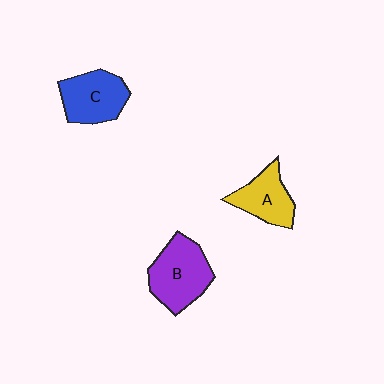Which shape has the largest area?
Shape B (purple).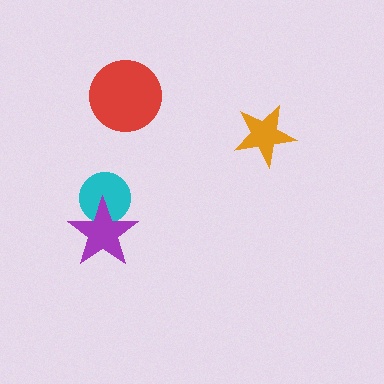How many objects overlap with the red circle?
0 objects overlap with the red circle.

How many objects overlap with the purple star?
1 object overlaps with the purple star.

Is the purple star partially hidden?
No, no other shape covers it.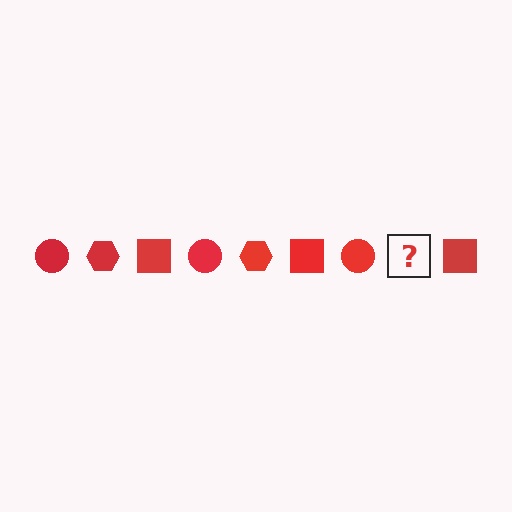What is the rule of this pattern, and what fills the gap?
The rule is that the pattern cycles through circle, hexagon, square shapes in red. The gap should be filled with a red hexagon.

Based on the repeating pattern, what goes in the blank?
The blank should be a red hexagon.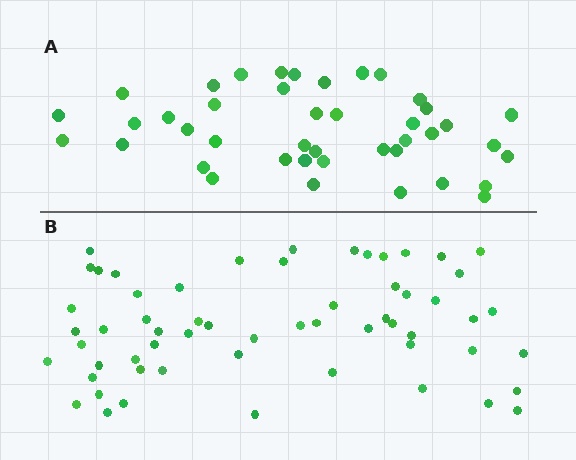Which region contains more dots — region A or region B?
Region B (the bottom region) has more dots.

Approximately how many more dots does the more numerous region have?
Region B has approximately 15 more dots than region A.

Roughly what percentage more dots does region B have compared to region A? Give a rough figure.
About 40% more.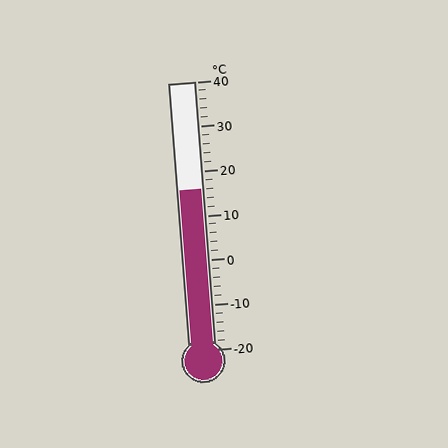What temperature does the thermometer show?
The thermometer shows approximately 16°C.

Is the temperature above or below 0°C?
The temperature is above 0°C.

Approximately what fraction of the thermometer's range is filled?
The thermometer is filled to approximately 60% of its range.